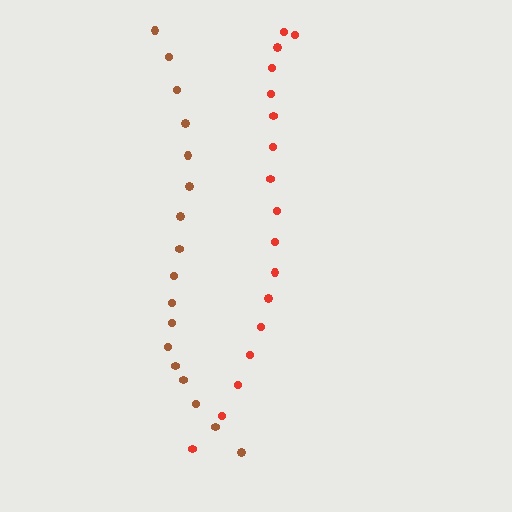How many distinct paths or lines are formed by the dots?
There are 2 distinct paths.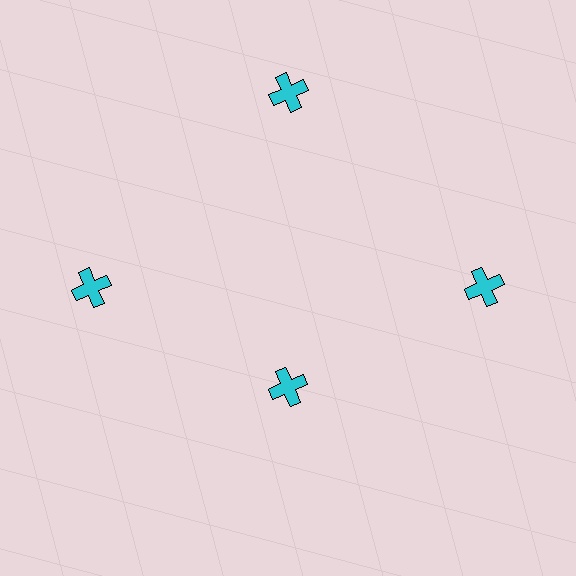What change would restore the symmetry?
The symmetry would be restored by moving it outward, back onto the ring so that all 4 crosses sit at equal angles and equal distance from the center.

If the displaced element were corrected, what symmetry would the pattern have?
It would have 4-fold rotational symmetry — the pattern would map onto itself every 90 degrees.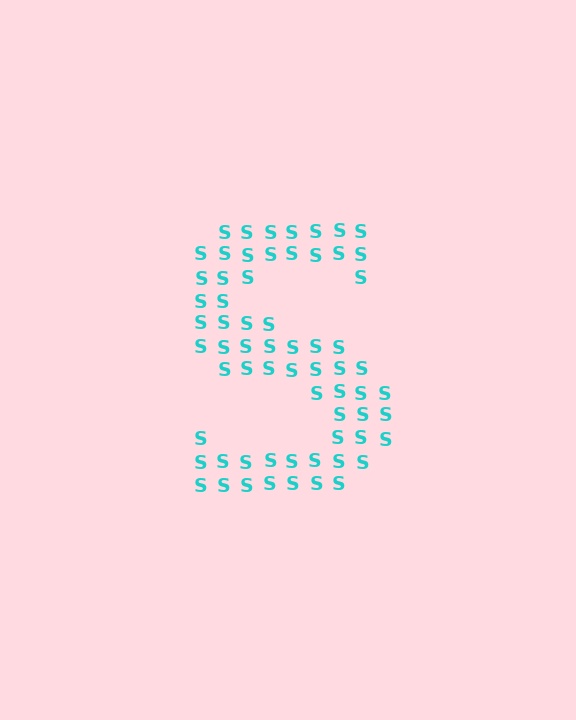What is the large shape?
The large shape is the letter S.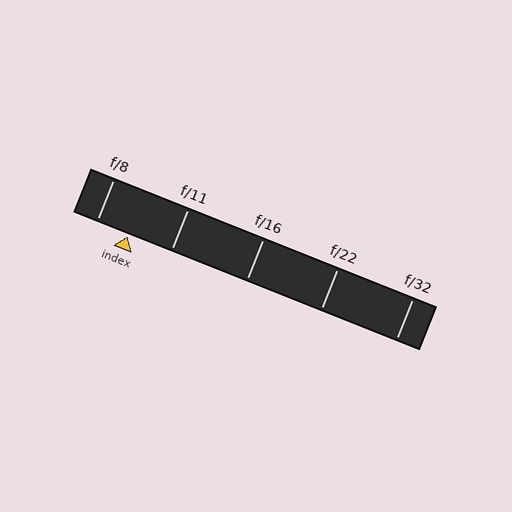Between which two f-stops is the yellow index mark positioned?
The index mark is between f/8 and f/11.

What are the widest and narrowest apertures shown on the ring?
The widest aperture shown is f/8 and the narrowest is f/32.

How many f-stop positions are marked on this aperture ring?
There are 5 f-stop positions marked.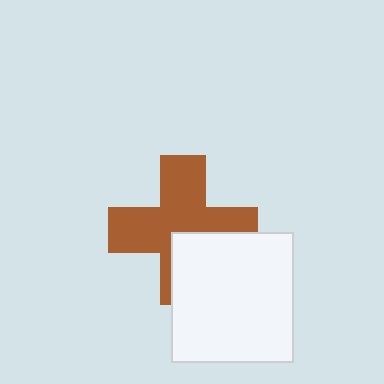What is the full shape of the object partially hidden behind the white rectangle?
The partially hidden object is a brown cross.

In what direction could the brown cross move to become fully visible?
The brown cross could move toward the upper-left. That would shift it out from behind the white rectangle entirely.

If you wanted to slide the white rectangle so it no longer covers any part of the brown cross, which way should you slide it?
Slide it toward the lower-right — that is the most direct way to separate the two shapes.